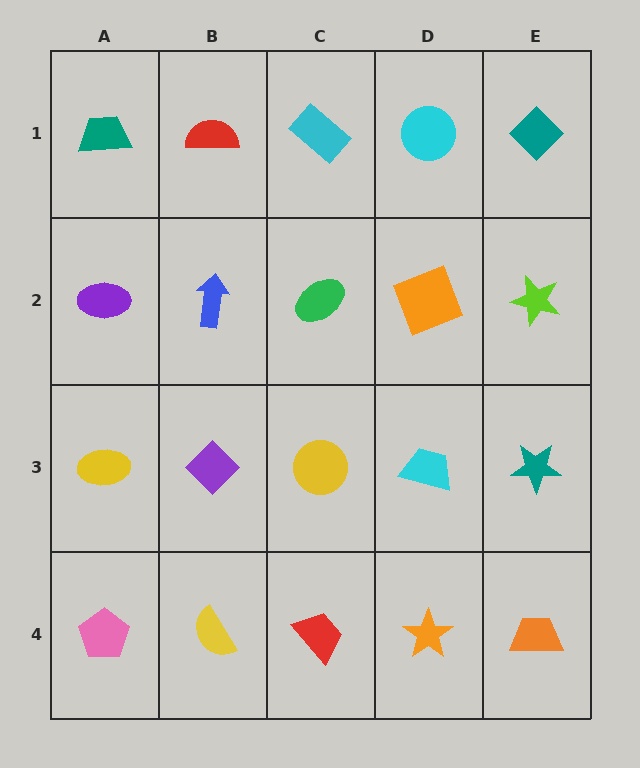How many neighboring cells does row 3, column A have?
3.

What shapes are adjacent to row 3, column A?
A purple ellipse (row 2, column A), a pink pentagon (row 4, column A), a purple diamond (row 3, column B).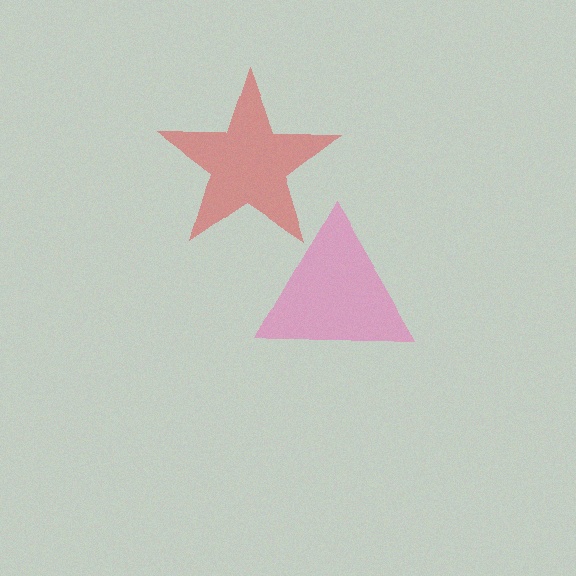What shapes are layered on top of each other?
The layered shapes are: a pink triangle, a red star.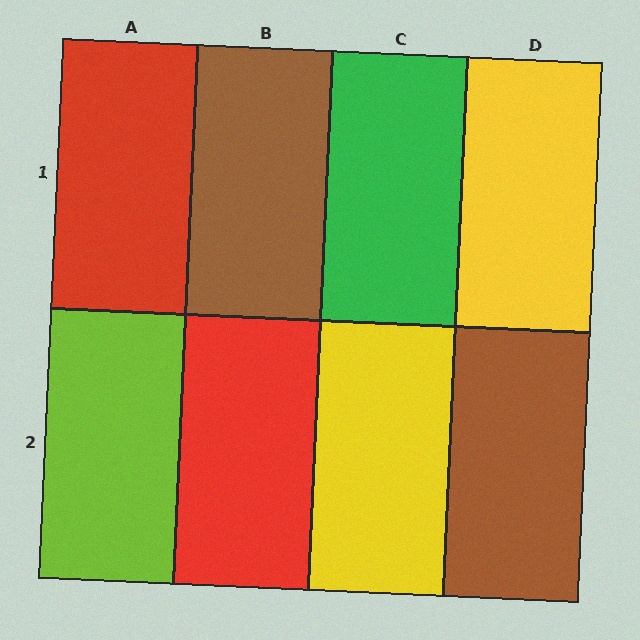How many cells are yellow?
2 cells are yellow.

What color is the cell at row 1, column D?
Yellow.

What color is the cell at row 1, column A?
Red.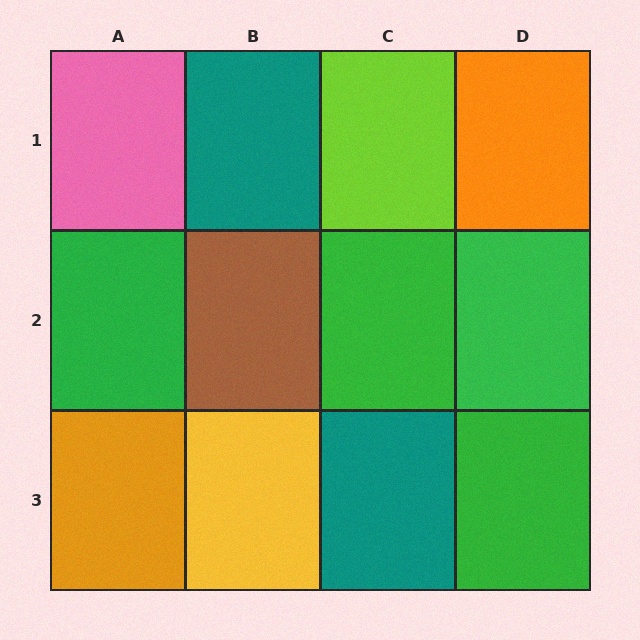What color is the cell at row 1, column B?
Teal.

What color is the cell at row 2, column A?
Green.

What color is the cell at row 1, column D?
Orange.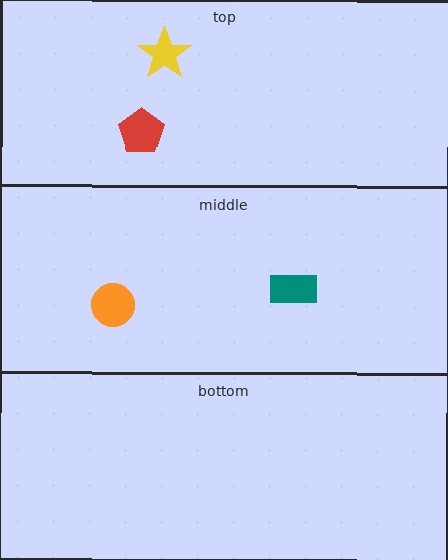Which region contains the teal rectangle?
The middle region.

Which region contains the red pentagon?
The top region.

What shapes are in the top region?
The yellow star, the red pentagon.